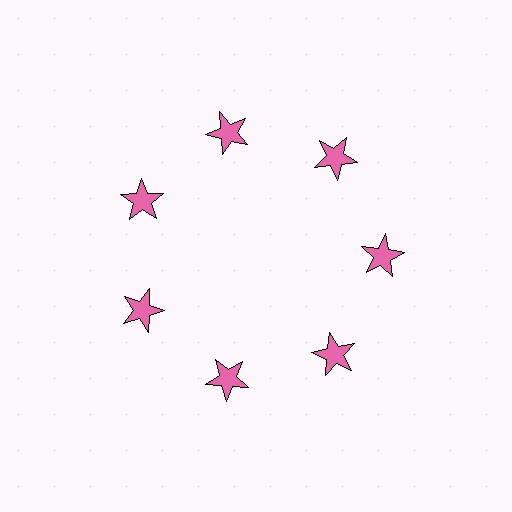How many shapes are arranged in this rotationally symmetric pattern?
There are 7 shapes, arranged in 7 groups of 1.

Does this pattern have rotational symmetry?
Yes, this pattern has 7-fold rotational symmetry. It looks the same after rotating 51 degrees around the center.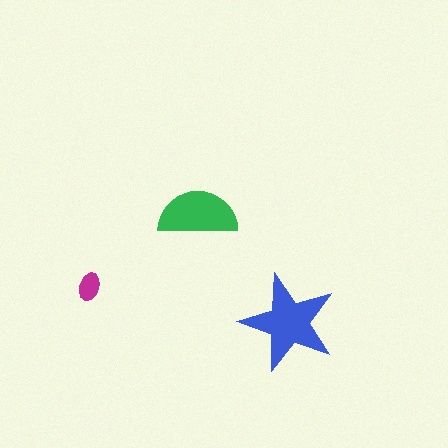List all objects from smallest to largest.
The magenta ellipse, the green semicircle, the blue star.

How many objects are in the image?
There are 3 objects in the image.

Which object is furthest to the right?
The blue star is rightmost.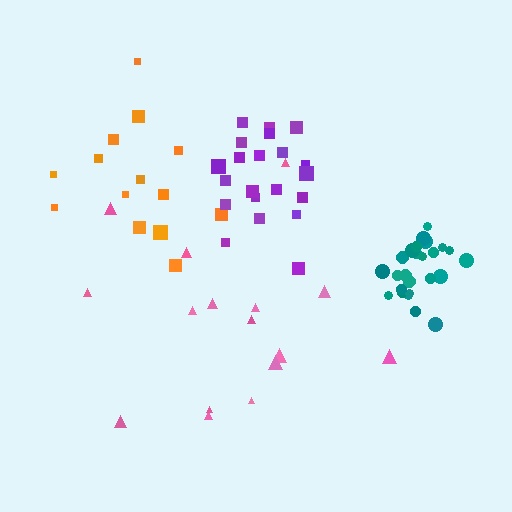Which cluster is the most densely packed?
Teal.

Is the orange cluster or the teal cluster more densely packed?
Teal.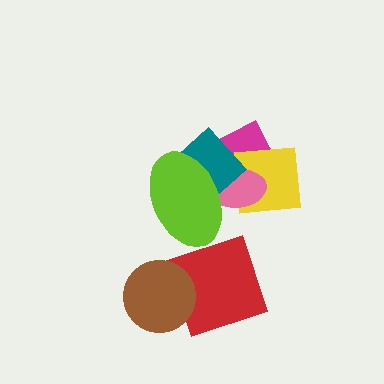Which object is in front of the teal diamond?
The lime ellipse is in front of the teal diamond.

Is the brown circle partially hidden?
No, no other shape covers it.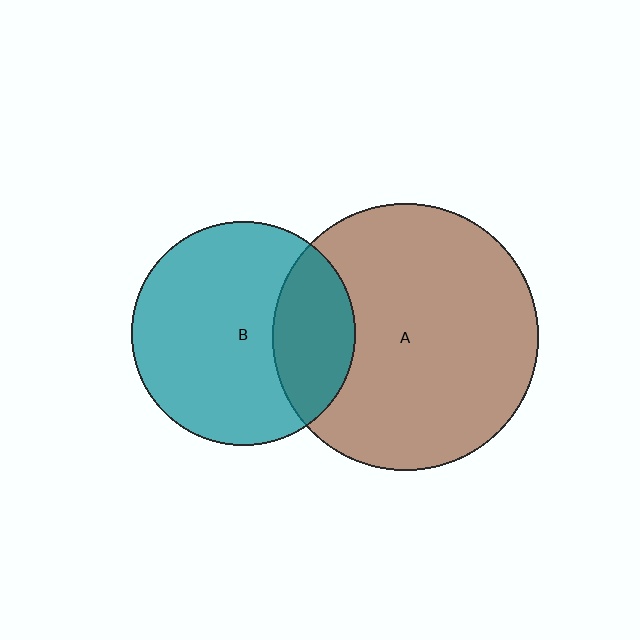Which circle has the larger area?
Circle A (brown).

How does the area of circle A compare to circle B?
Approximately 1.4 times.